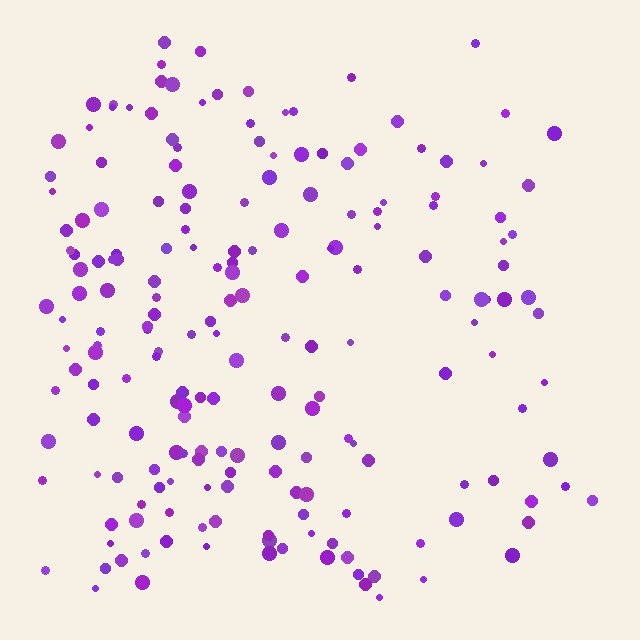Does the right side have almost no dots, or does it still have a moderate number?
Still a moderate number, just noticeably fewer than the left.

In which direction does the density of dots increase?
From right to left, with the left side densest.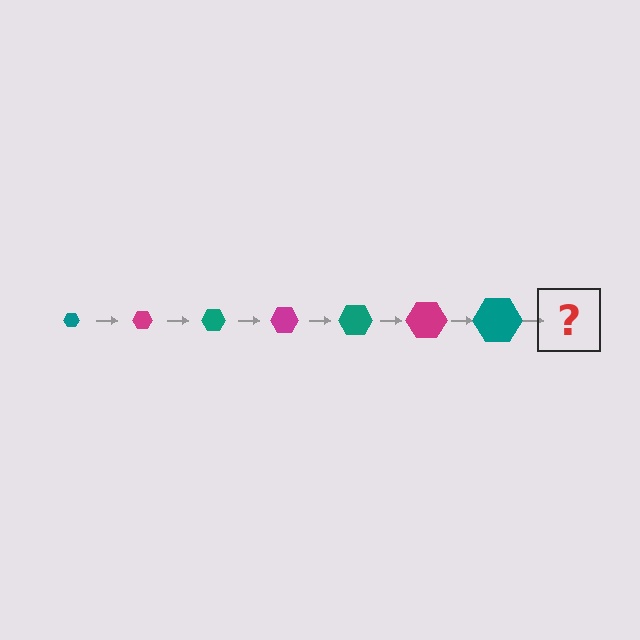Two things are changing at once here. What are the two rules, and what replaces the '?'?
The two rules are that the hexagon grows larger each step and the color cycles through teal and magenta. The '?' should be a magenta hexagon, larger than the previous one.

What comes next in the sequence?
The next element should be a magenta hexagon, larger than the previous one.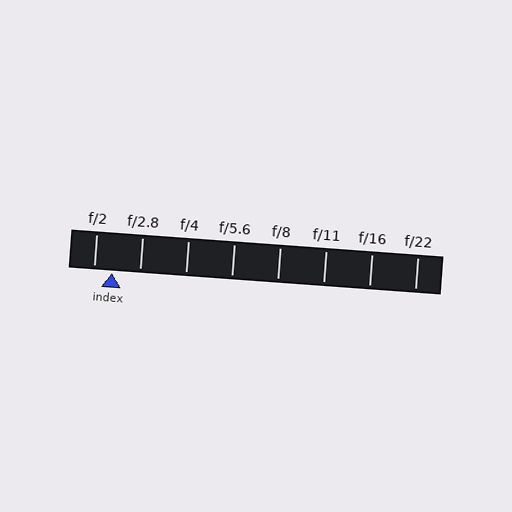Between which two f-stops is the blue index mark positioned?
The index mark is between f/2 and f/2.8.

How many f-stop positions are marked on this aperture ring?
There are 8 f-stop positions marked.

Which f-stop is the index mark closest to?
The index mark is closest to f/2.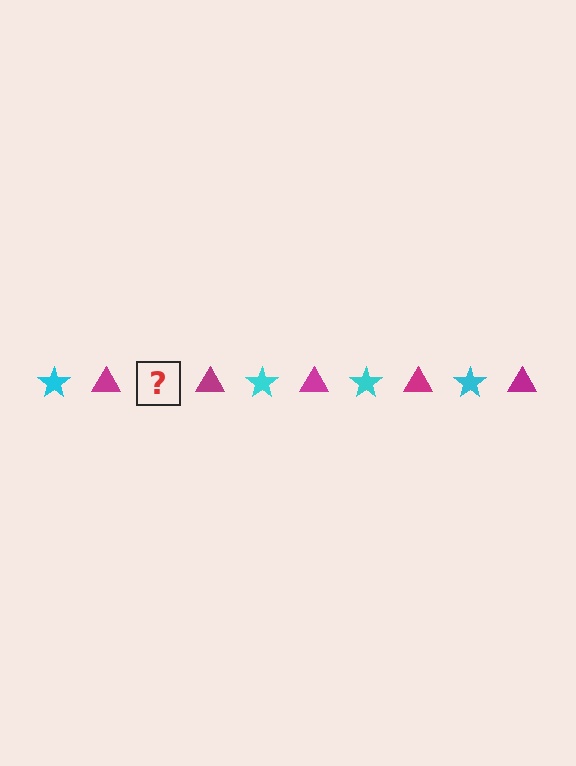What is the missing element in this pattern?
The missing element is a cyan star.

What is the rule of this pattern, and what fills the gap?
The rule is that the pattern alternates between cyan star and magenta triangle. The gap should be filled with a cyan star.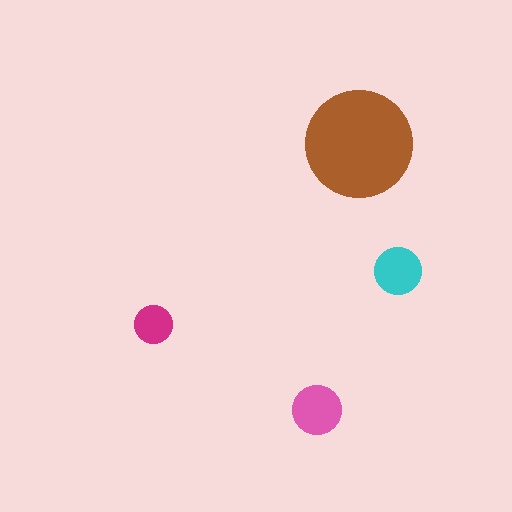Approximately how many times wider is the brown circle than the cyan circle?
About 2.5 times wider.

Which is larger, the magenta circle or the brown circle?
The brown one.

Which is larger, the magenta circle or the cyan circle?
The cyan one.